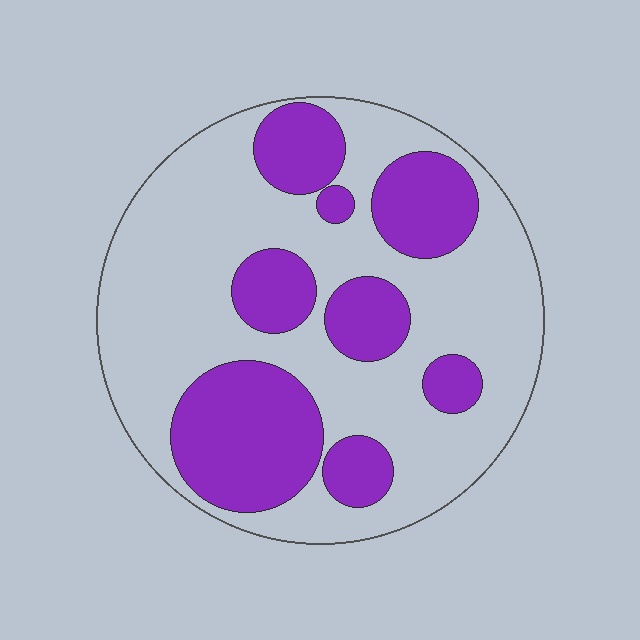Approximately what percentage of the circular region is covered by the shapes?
Approximately 35%.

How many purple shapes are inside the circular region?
8.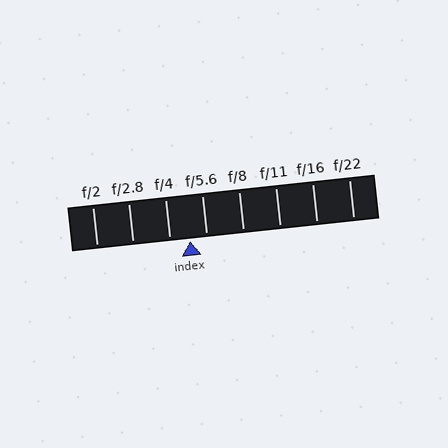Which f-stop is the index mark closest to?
The index mark is closest to f/5.6.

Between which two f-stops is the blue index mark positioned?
The index mark is between f/4 and f/5.6.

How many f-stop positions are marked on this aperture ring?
There are 8 f-stop positions marked.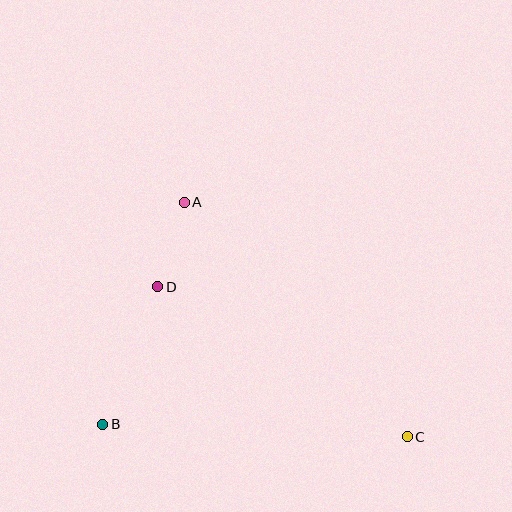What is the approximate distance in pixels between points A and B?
The distance between A and B is approximately 237 pixels.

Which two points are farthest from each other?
Points A and C are farthest from each other.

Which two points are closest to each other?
Points A and D are closest to each other.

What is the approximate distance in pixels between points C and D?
The distance between C and D is approximately 291 pixels.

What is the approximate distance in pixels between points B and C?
The distance between B and C is approximately 305 pixels.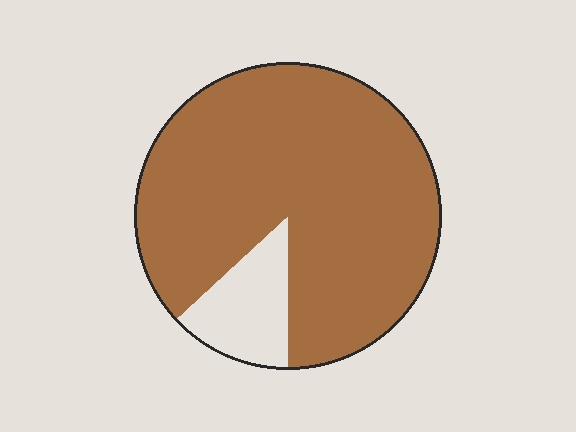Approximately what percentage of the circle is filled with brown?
Approximately 85%.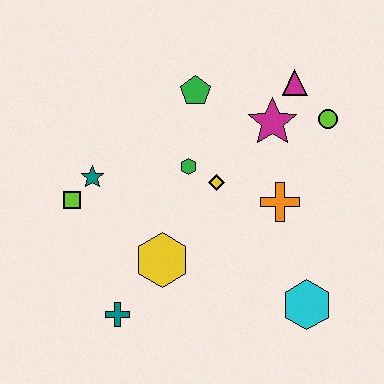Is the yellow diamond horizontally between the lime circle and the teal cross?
Yes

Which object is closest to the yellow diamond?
The green hexagon is closest to the yellow diamond.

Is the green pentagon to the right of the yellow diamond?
No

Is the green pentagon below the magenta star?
No